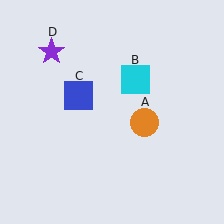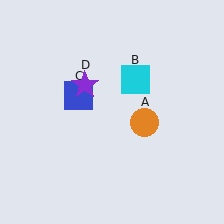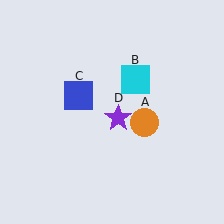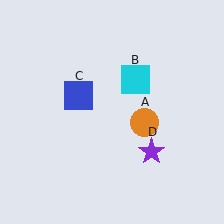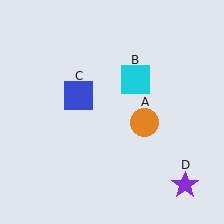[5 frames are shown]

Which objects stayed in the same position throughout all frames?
Orange circle (object A) and cyan square (object B) and blue square (object C) remained stationary.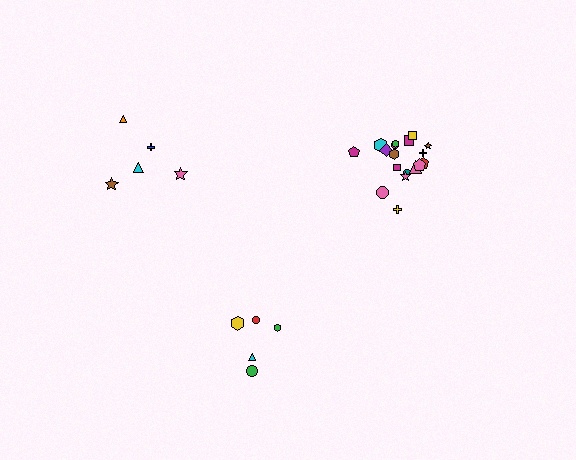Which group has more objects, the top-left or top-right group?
The top-right group.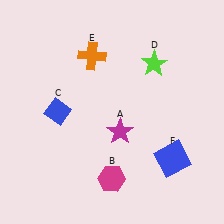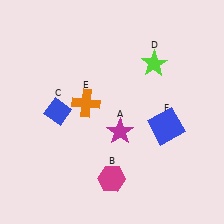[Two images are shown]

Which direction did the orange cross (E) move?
The orange cross (E) moved down.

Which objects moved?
The objects that moved are: the orange cross (E), the blue square (F).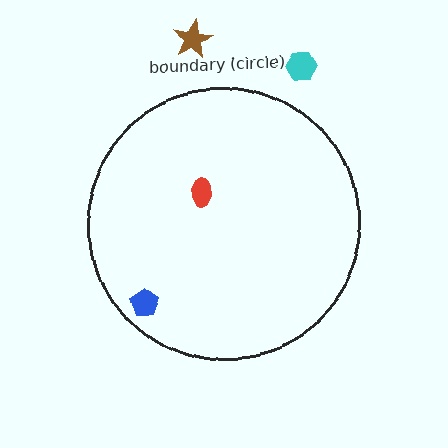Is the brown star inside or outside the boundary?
Outside.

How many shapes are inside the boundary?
2 inside, 2 outside.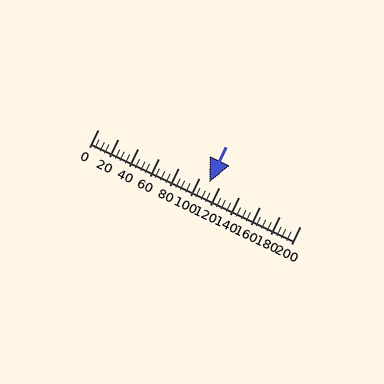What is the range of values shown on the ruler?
The ruler shows values from 0 to 200.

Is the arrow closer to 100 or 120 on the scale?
The arrow is closer to 120.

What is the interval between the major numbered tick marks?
The major tick marks are spaced 20 units apart.